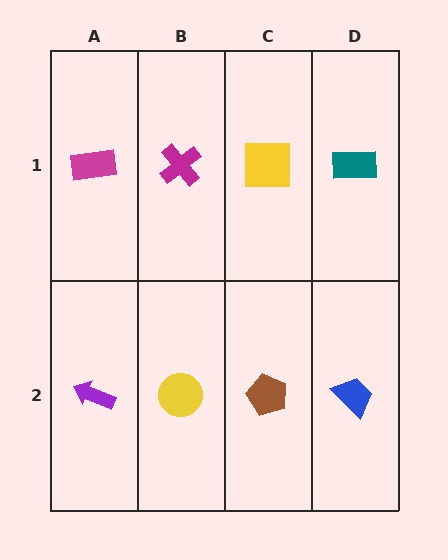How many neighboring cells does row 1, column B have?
3.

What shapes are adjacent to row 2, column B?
A magenta cross (row 1, column B), a purple arrow (row 2, column A), a brown pentagon (row 2, column C).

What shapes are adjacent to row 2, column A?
A magenta rectangle (row 1, column A), a yellow circle (row 2, column B).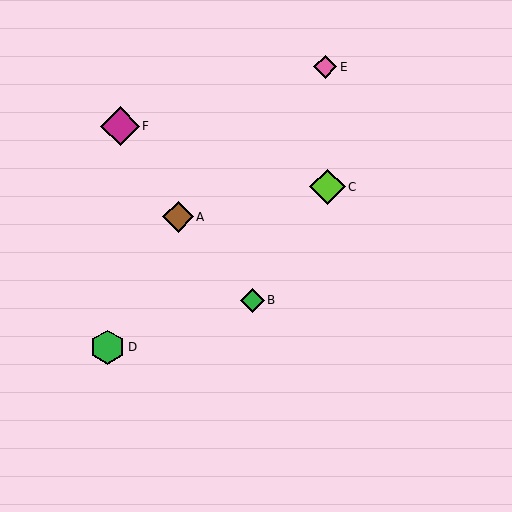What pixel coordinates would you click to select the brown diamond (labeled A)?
Click at (178, 217) to select the brown diamond A.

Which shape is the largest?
The magenta diamond (labeled F) is the largest.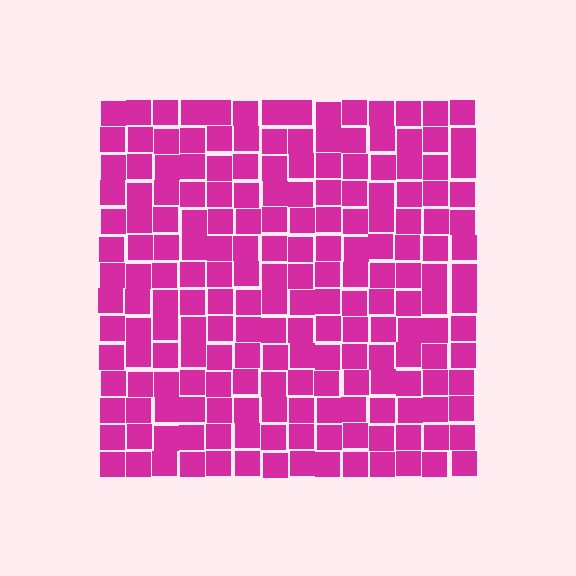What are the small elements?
The small elements are squares.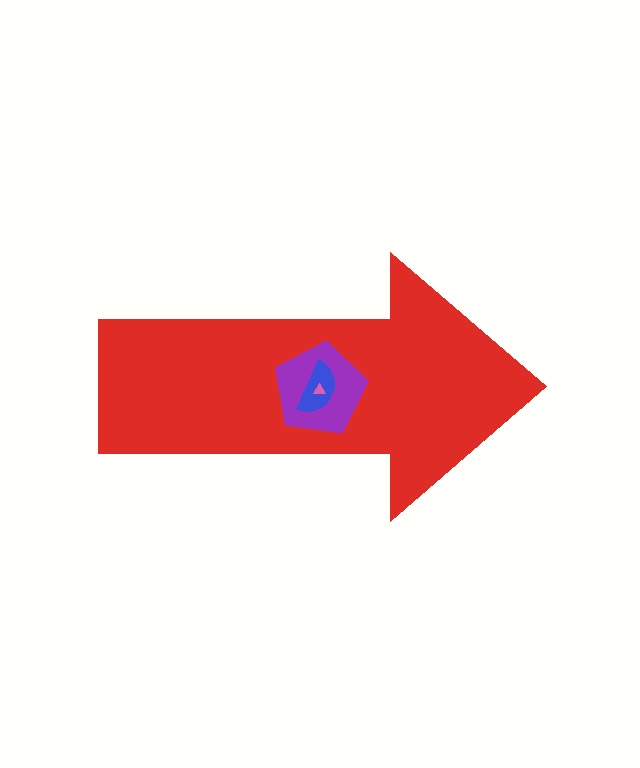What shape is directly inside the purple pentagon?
The blue semicircle.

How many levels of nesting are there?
4.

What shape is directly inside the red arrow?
The purple pentagon.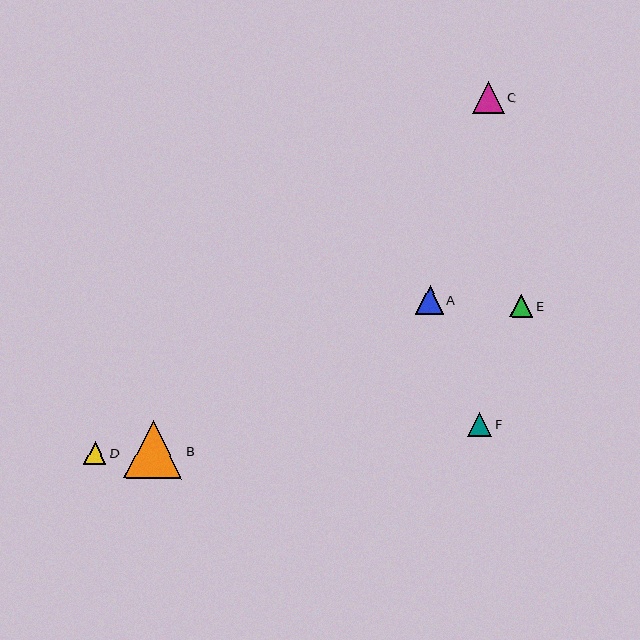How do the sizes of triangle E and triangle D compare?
Triangle E and triangle D are approximately the same size.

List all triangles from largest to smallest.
From largest to smallest: B, C, A, F, E, D.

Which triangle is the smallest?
Triangle D is the smallest with a size of approximately 23 pixels.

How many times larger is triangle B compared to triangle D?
Triangle B is approximately 2.6 times the size of triangle D.